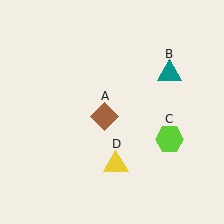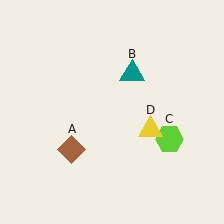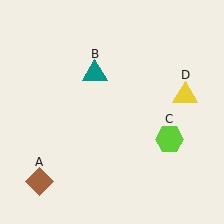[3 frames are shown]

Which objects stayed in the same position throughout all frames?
Lime hexagon (object C) remained stationary.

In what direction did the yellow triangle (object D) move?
The yellow triangle (object D) moved up and to the right.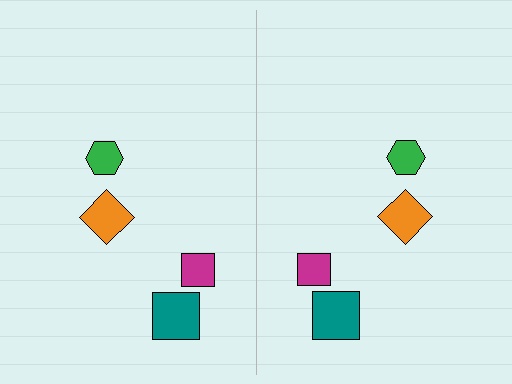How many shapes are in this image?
There are 8 shapes in this image.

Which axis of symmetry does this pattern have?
The pattern has a vertical axis of symmetry running through the center of the image.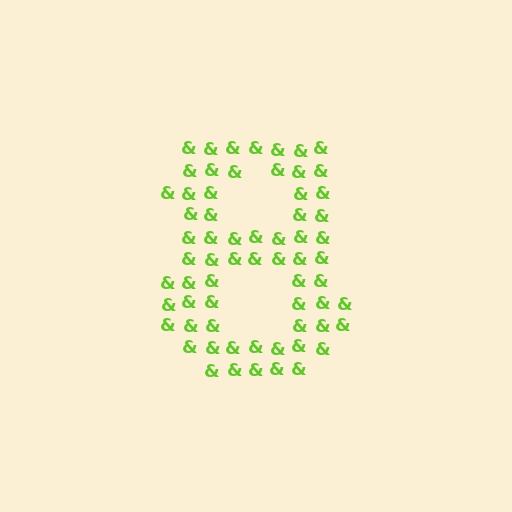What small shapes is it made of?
It is made of small ampersands.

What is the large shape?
The large shape is the digit 8.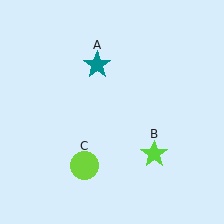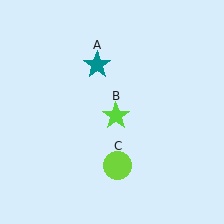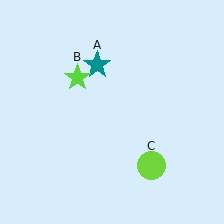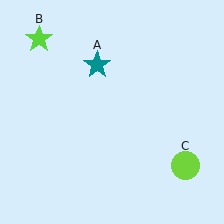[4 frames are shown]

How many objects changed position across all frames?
2 objects changed position: lime star (object B), lime circle (object C).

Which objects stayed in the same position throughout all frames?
Teal star (object A) remained stationary.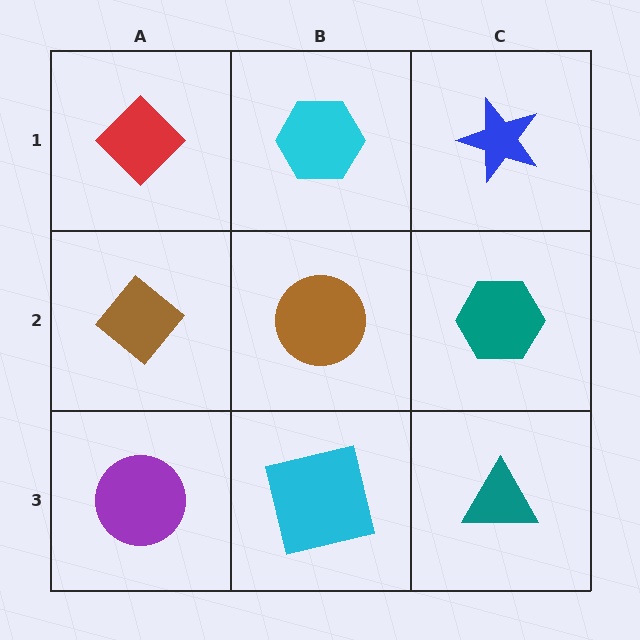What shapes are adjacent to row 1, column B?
A brown circle (row 2, column B), a red diamond (row 1, column A), a blue star (row 1, column C).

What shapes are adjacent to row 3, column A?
A brown diamond (row 2, column A), a cyan square (row 3, column B).